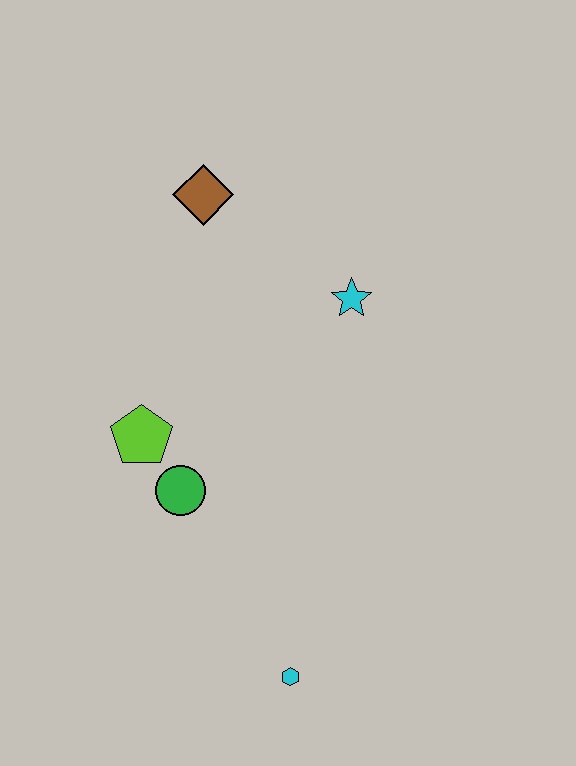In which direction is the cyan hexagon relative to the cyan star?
The cyan hexagon is below the cyan star.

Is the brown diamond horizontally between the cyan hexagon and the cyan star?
No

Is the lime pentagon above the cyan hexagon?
Yes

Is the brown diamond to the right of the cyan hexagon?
No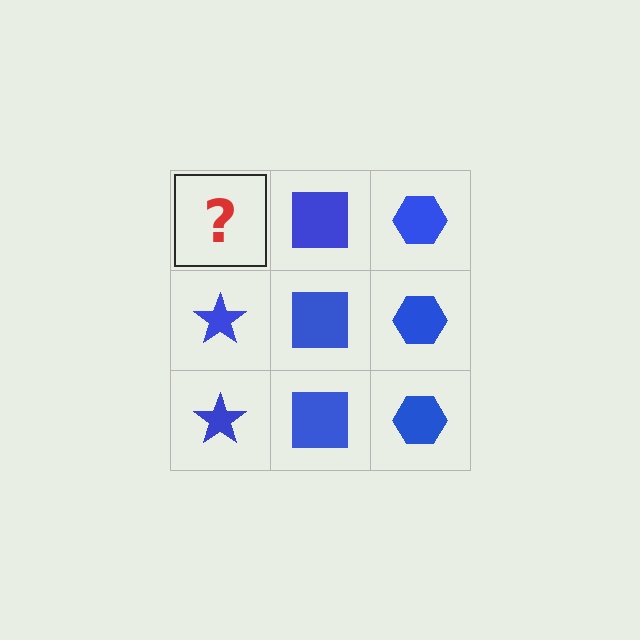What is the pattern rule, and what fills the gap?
The rule is that each column has a consistent shape. The gap should be filled with a blue star.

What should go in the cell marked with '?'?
The missing cell should contain a blue star.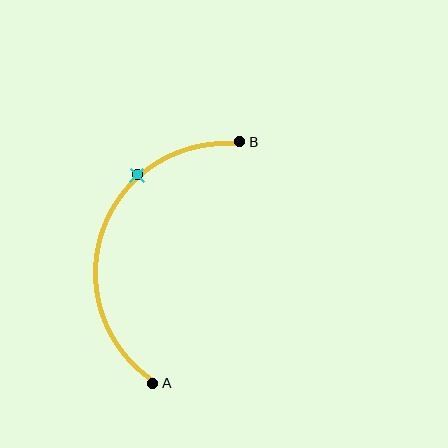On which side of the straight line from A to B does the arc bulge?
The arc bulges to the left of the straight line connecting A and B.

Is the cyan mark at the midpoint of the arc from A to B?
No. The cyan mark lies on the arc but is closer to endpoint B. The arc midpoint would be at the point on the curve equidistant along the arc from both A and B.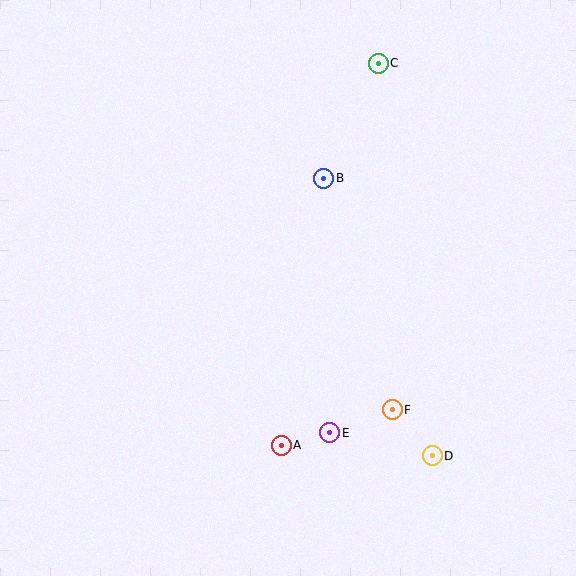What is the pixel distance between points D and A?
The distance between D and A is 152 pixels.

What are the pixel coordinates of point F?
Point F is at (392, 410).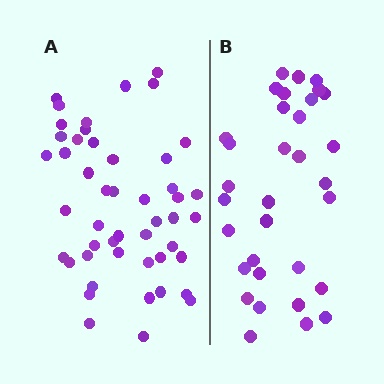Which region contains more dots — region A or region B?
Region A (the left region) has more dots.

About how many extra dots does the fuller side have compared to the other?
Region A has approximately 15 more dots than region B.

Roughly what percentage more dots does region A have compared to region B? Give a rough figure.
About 45% more.